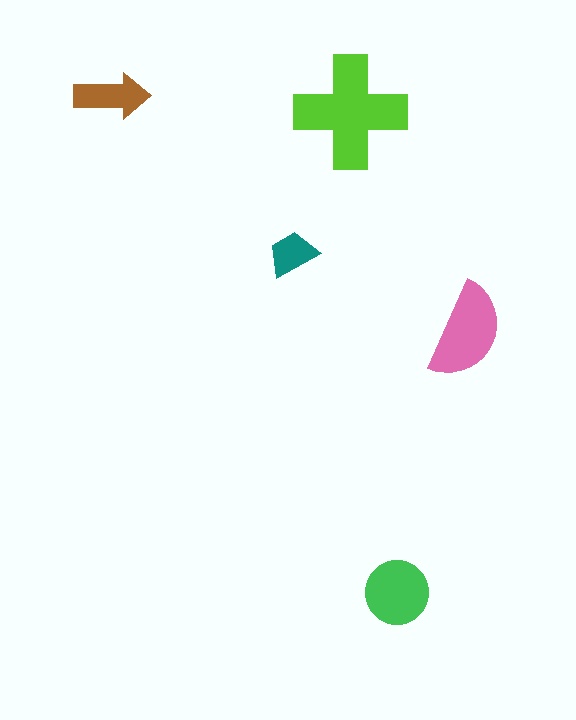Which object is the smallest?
The teal trapezoid.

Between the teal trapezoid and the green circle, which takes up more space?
The green circle.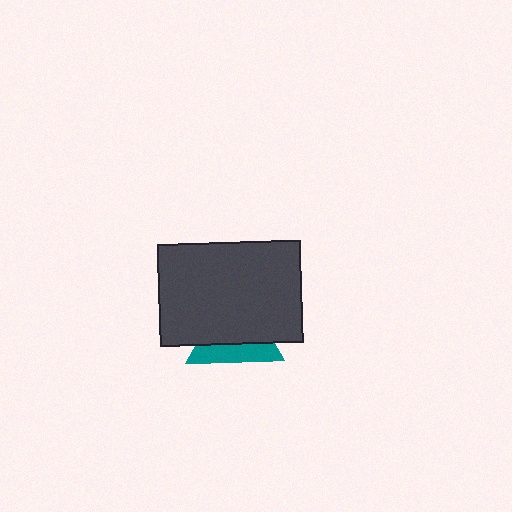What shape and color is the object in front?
The object in front is a dark gray rectangle.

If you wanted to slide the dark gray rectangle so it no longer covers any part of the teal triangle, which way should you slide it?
Slide it up — that is the most direct way to separate the two shapes.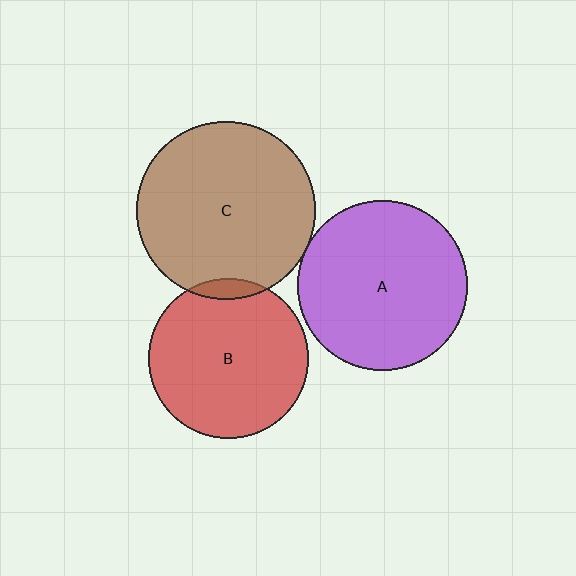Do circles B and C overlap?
Yes.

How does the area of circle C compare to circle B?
Approximately 1.2 times.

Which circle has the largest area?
Circle C (brown).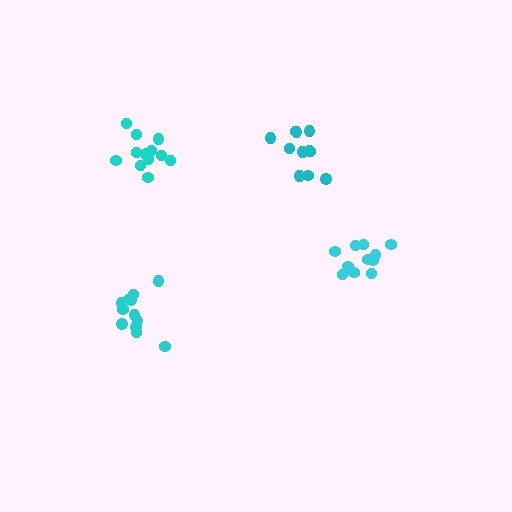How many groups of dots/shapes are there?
There are 4 groups.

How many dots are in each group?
Group 1: 11 dots, Group 2: 11 dots, Group 3: 12 dots, Group 4: 12 dots (46 total).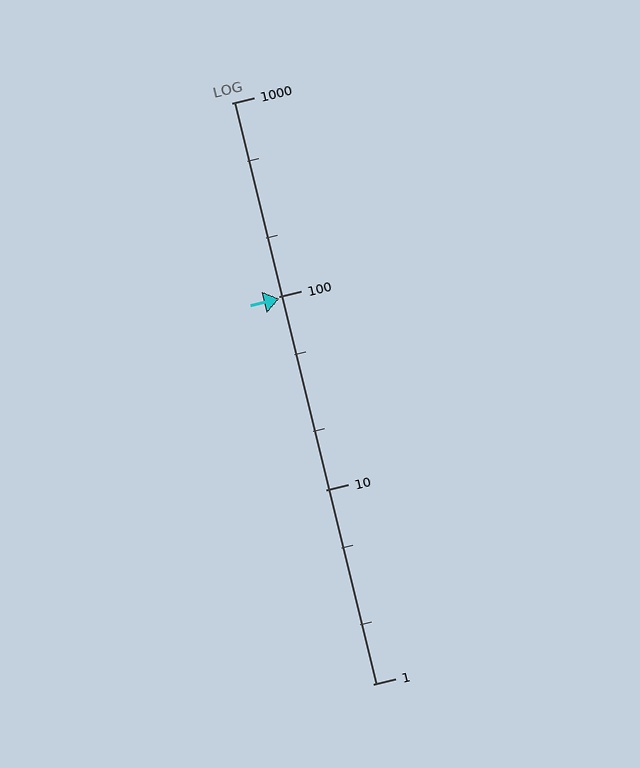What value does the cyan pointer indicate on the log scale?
The pointer indicates approximately 98.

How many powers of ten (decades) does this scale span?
The scale spans 3 decades, from 1 to 1000.